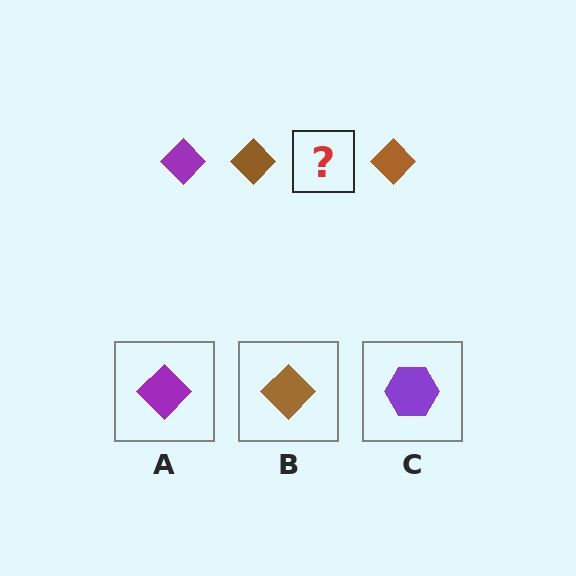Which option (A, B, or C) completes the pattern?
A.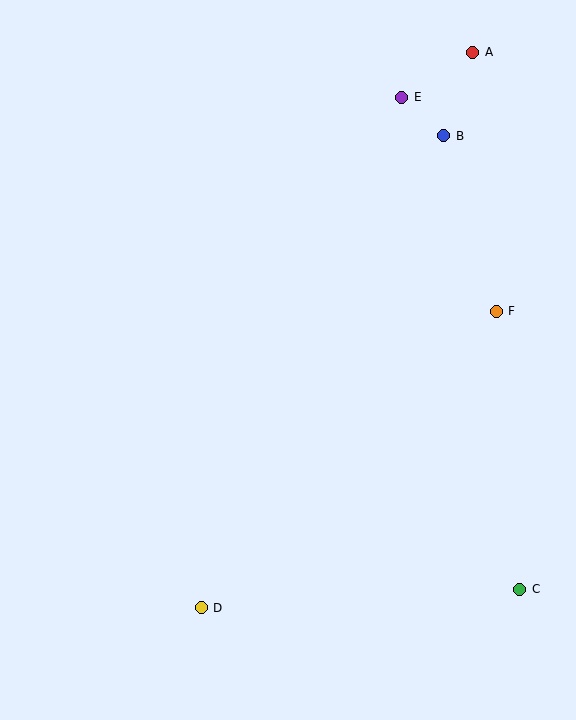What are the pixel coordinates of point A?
Point A is at (473, 52).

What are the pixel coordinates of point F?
Point F is at (496, 311).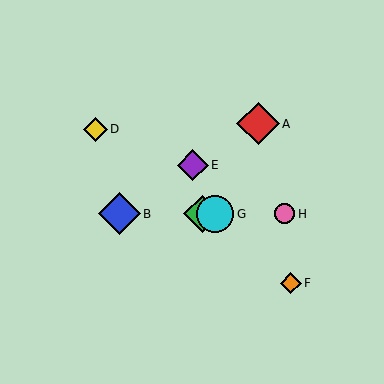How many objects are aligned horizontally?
4 objects (B, C, G, H) are aligned horizontally.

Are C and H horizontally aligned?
Yes, both are at y≈214.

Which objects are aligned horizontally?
Objects B, C, G, H are aligned horizontally.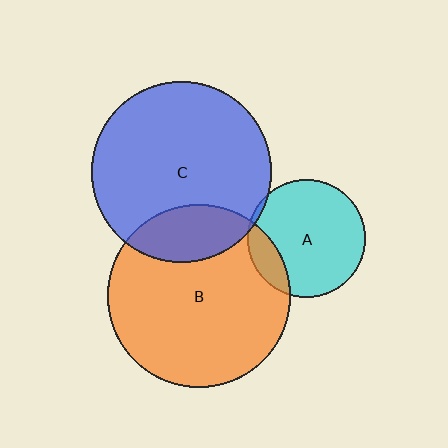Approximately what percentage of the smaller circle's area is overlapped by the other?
Approximately 15%.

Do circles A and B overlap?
Yes.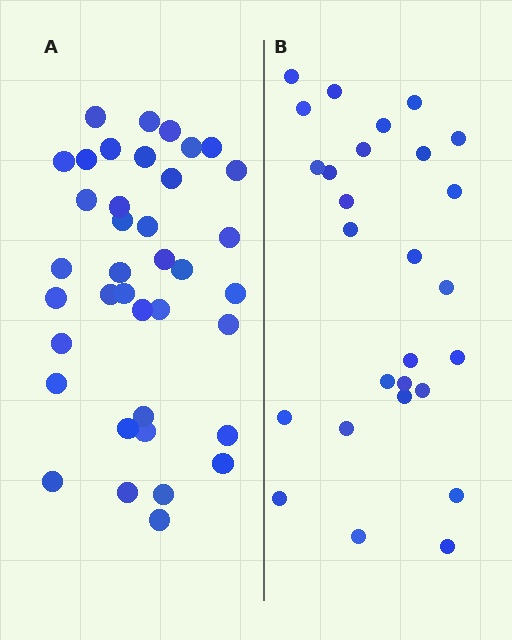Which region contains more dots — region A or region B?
Region A (the left region) has more dots.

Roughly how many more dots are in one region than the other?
Region A has roughly 12 or so more dots than region B.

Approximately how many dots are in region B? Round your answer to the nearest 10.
About 30 dots. (The exact count is 27, which rounds to 30.)